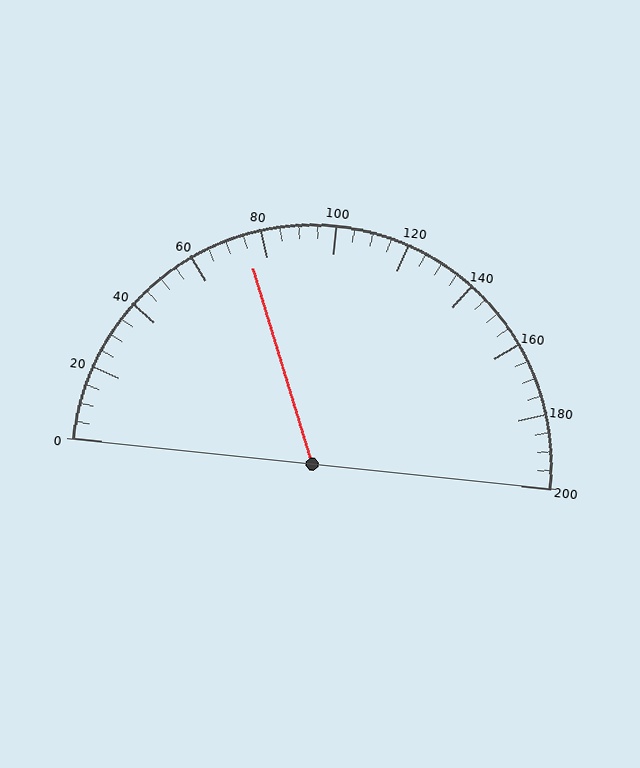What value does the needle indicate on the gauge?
The needle indicates approximately 75.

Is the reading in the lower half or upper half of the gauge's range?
The reading is in the lower half of the range (0 to 200).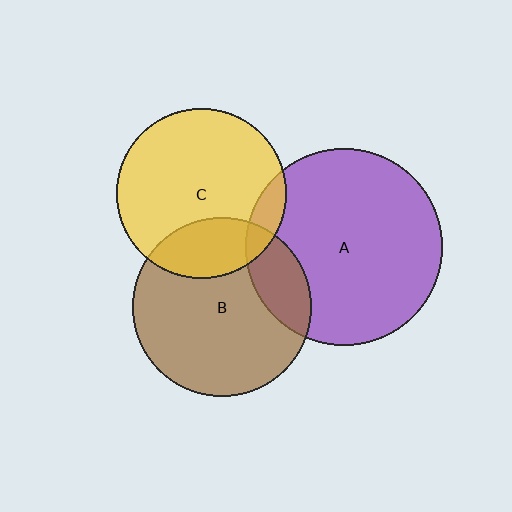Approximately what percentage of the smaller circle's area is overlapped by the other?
Approximately 10%.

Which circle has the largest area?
Circle A (purple).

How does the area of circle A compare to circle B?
Approximately 1.2 times.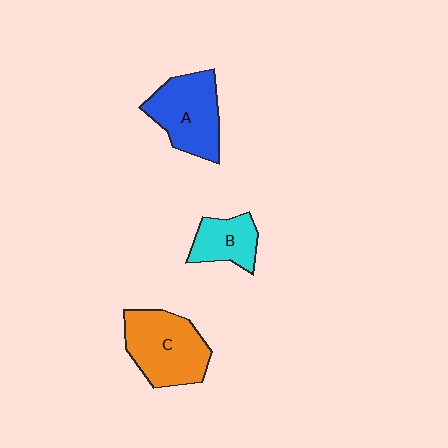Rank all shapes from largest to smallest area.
From largest to smallest: C (orange), A (blue), B (cyan).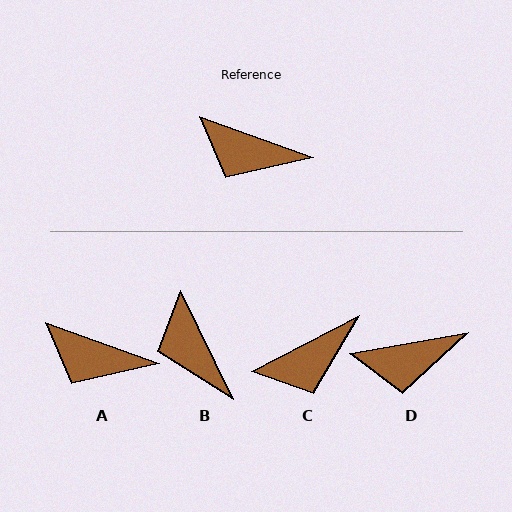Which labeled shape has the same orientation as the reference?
A.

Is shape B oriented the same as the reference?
No, it is off by about 44 degrees.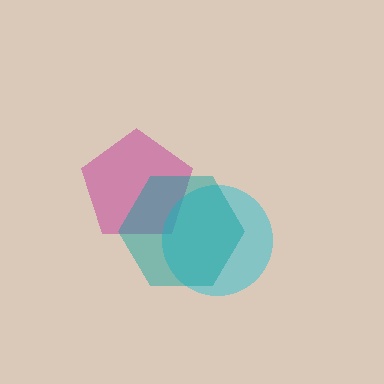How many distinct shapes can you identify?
There are 3 distinct shapes: a magenta pentagon, a cyan circle, a teal hexagon.